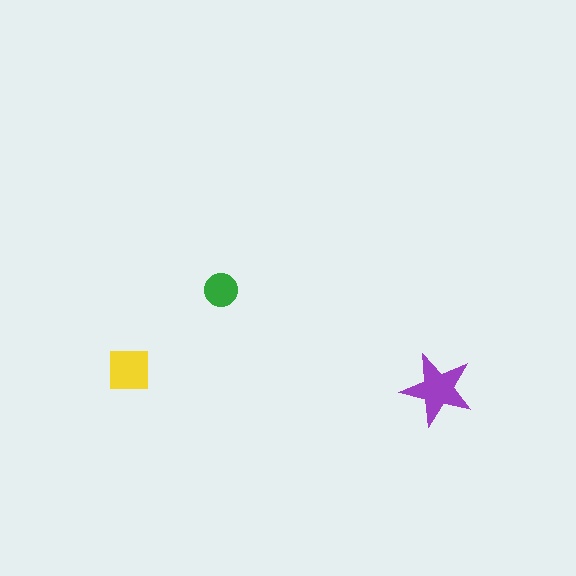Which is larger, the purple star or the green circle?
The purple star.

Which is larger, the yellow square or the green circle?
The yellow square.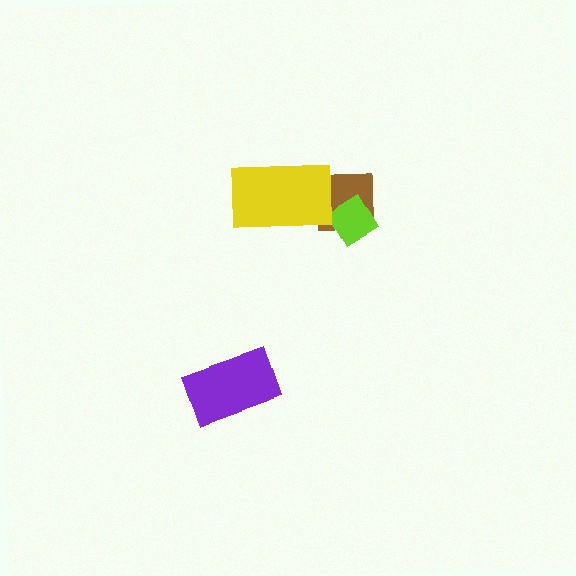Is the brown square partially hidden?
Yes, it is partially covered by another shape.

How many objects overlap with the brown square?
2 objects overlap with the brown square.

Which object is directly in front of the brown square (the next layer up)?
The lime diamond is directly in front of the brown square.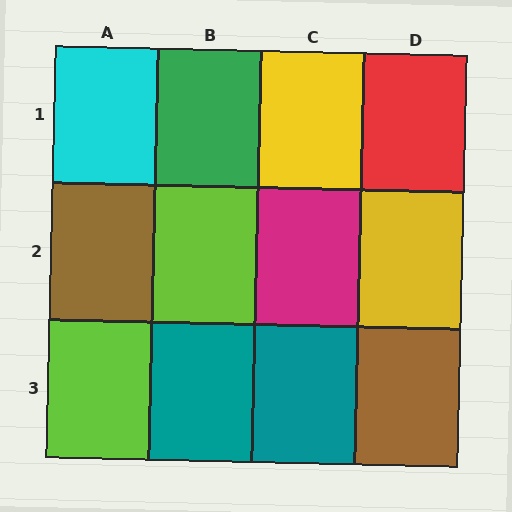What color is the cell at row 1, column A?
Cyan.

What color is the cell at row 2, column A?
Brown.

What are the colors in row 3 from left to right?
Lime, teal, teal, brown.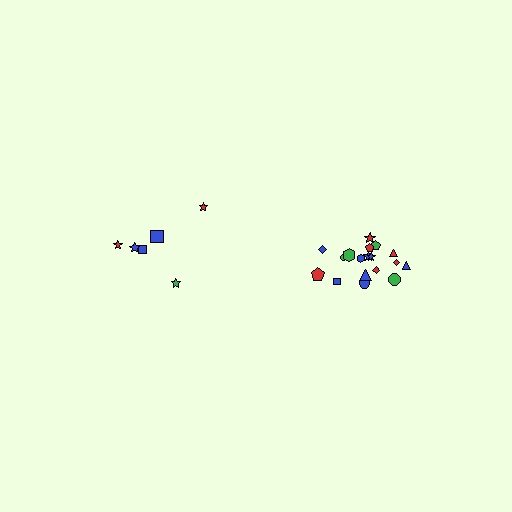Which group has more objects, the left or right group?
The right group.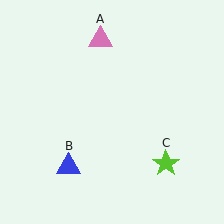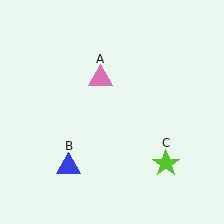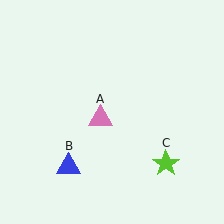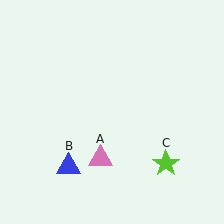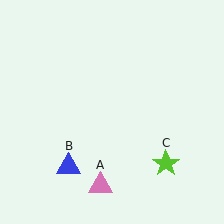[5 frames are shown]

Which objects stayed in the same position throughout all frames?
Blue triangle (object B) and lime star (object C) remained stationary.